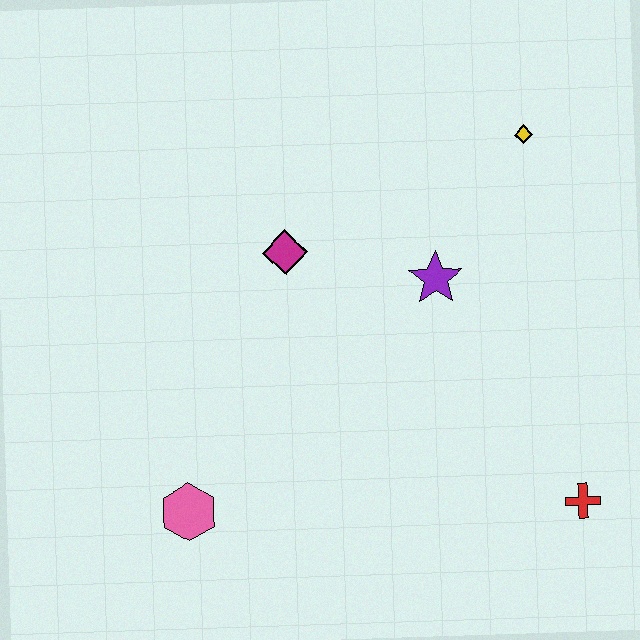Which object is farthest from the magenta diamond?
The red cross is farthest from the magenta diamond.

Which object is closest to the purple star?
The magenta diamond is closest to the purple star.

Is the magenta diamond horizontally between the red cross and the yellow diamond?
No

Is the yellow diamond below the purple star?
No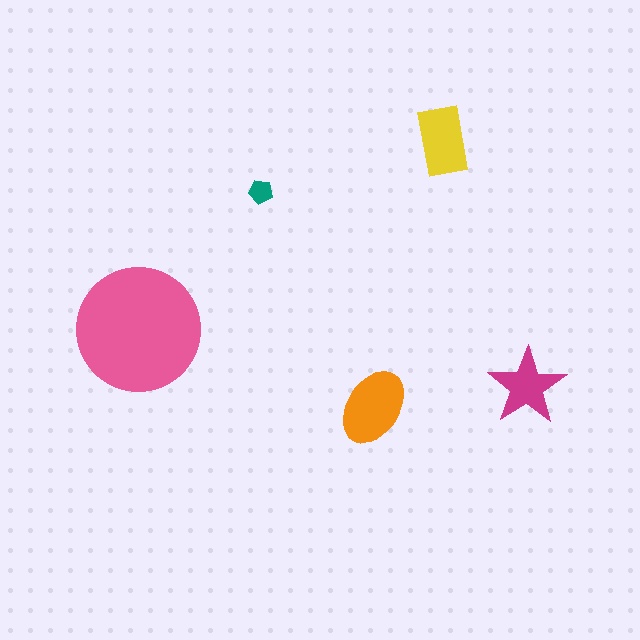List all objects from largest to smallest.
The pink circle, the orange ellipse, the yellow rectangle, the magenta star, the teal pentagon.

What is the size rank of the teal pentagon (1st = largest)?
5th.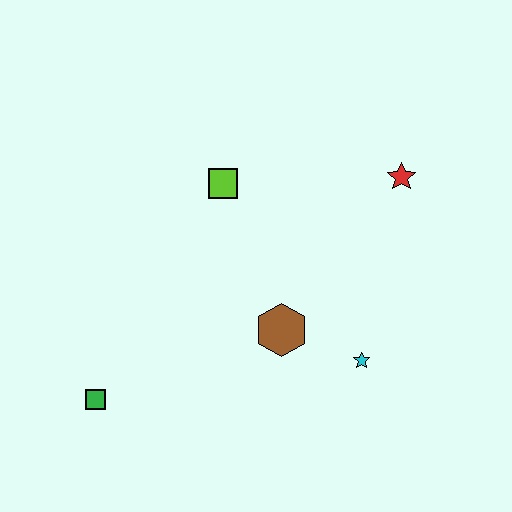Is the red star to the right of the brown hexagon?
Yes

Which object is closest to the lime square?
The brown hexagon is closest to the lime square.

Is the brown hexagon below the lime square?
Yes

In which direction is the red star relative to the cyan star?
The red star is above the cyan star.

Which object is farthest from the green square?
The red star is farthest from the green square.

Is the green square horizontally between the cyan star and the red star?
No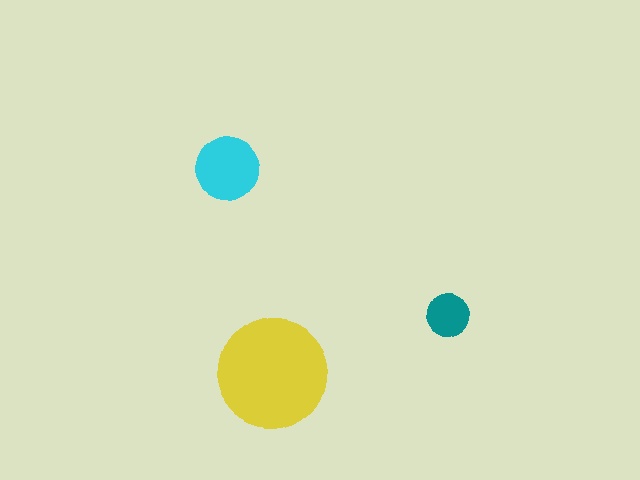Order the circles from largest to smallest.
the yellow one, the cyan one, the teal one.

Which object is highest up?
The cyan circle is topmost.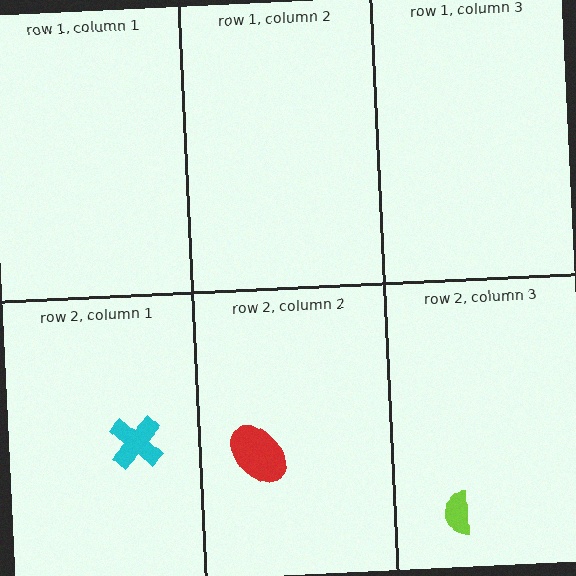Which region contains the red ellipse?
The row 2, column 2 region.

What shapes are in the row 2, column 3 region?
The lime semicircle.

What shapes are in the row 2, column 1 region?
The cyan cross.